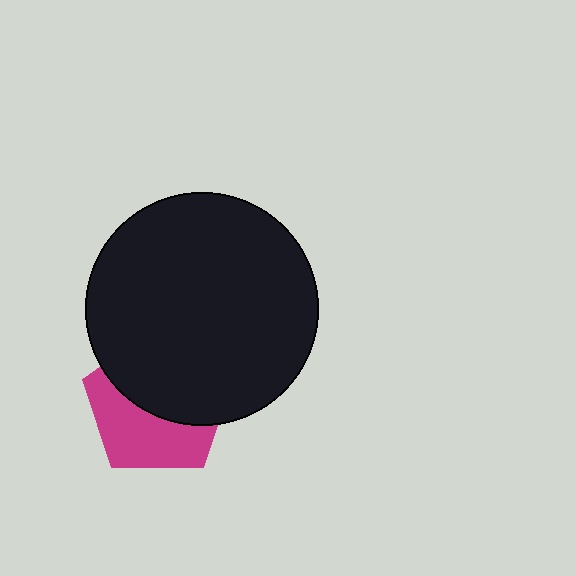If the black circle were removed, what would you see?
You would see the complete magenta pentagon.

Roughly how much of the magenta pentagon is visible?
About half of it is visible (roughly 46%).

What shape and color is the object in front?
The object in front is a black circle.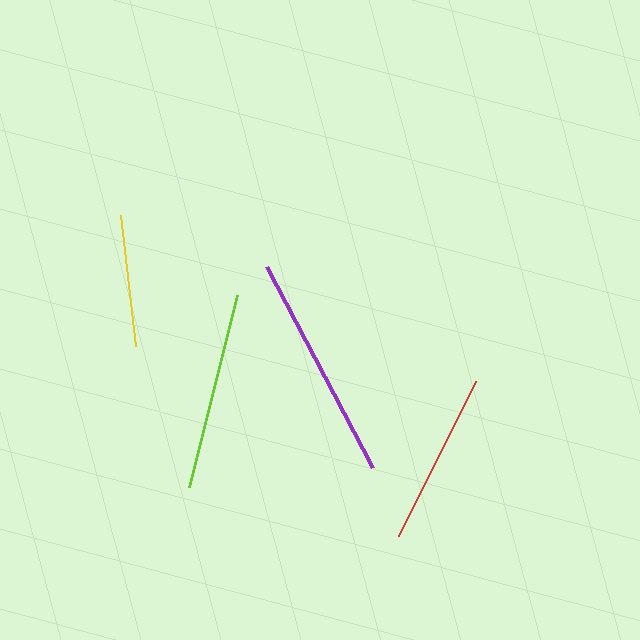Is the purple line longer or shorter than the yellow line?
The purple line is longer than the yellow line.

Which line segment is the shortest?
The yellow line is the shortest at approximately 132 pixels.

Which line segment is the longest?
The purple line is the longest at approximately 228 pixels.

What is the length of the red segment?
The red segment is approximately 173 pixels long.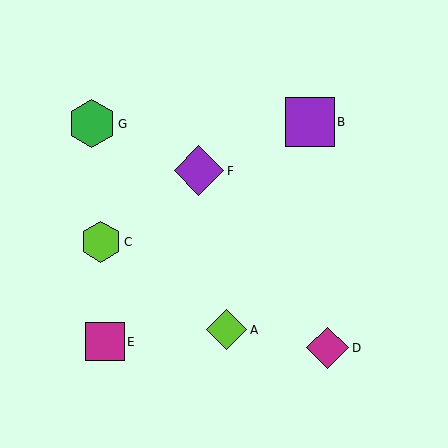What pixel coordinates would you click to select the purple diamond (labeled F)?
Click at (199, 171) to select the purple diamond F.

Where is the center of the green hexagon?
The center of the green hexagon is at (92, 123).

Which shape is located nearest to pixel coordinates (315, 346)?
The magenta diamond (labeled D) at (327, 348) is nearest to that location.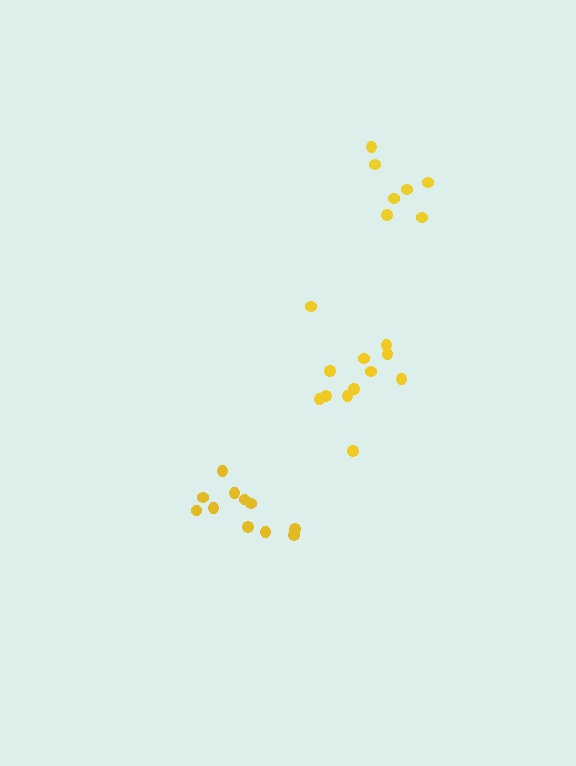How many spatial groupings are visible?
There are 3 spatial groupings.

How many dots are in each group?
Group 1: 11 dots, Group 2: 7 dots, Group 3: 12 dots (30 total).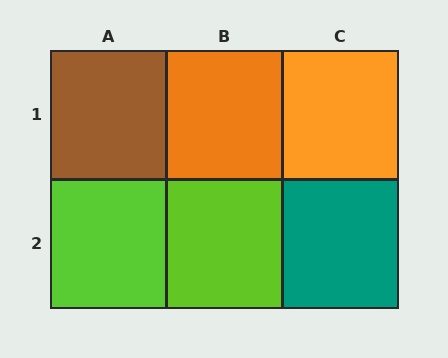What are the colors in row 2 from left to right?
Lime, lime, teal.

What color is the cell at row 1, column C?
Orange.